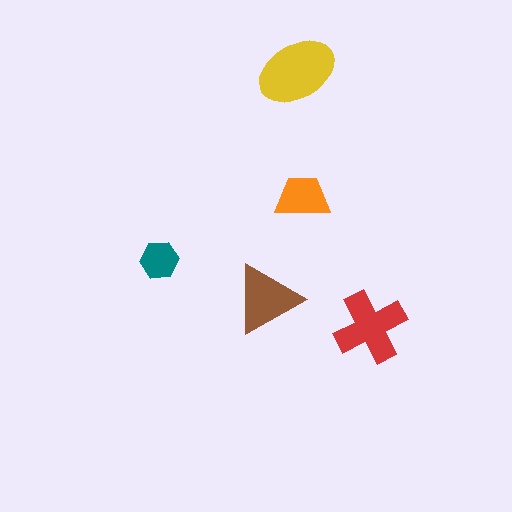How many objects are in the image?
There are 5 objects in the image.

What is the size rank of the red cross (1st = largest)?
2nd.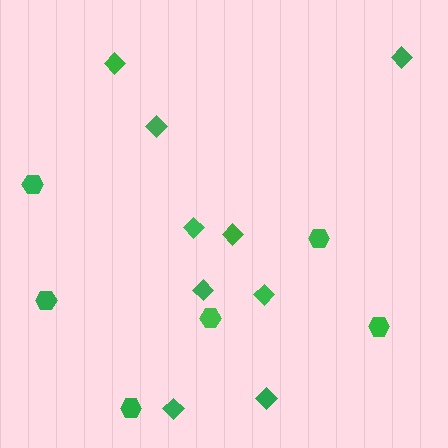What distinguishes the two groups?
There are 2 groups: one group of hexagons (6) and one group of diamonds (9).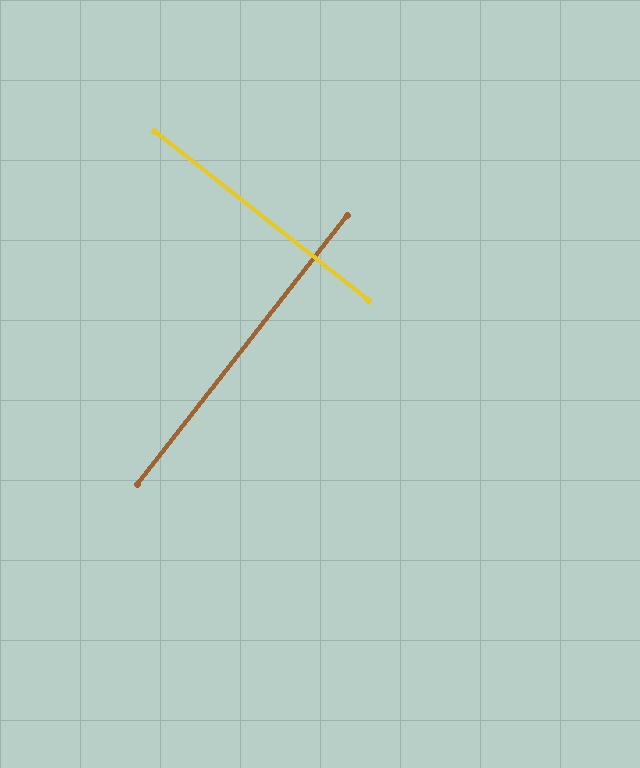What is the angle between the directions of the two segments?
Approximately 90 degrees.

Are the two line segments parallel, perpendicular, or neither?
Perpendicular — they meet at approximately 90°.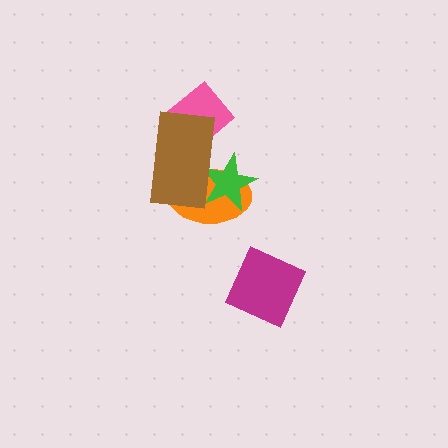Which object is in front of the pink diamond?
The brown rectangle is in front of the pink diamond.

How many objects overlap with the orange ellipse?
2 objects overlap with the orange ellipse.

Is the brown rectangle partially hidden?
No, no other shape covers it.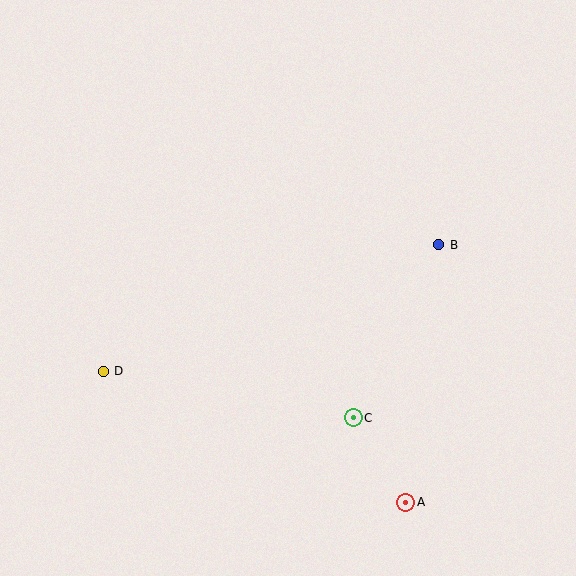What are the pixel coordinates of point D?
Point D is at (103, 371).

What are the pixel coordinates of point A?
Point A is at (406, 502).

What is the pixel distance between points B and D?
The distance between B and D is 359 pixels.